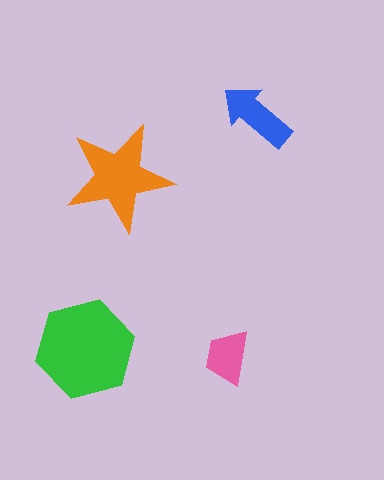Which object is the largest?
The green hexagon.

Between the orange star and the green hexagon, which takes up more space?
The green hexagon.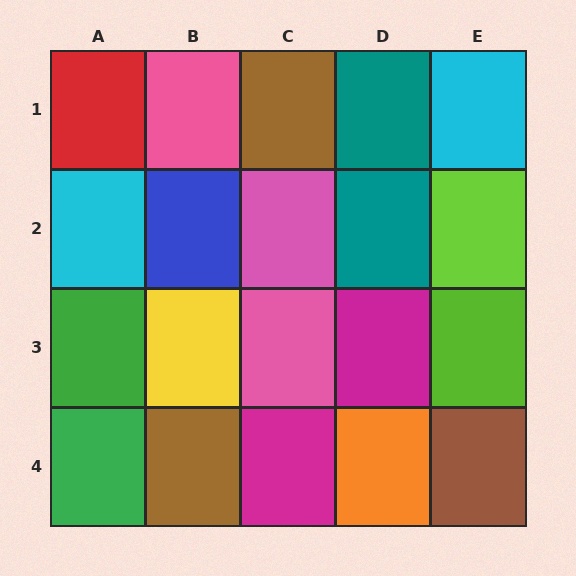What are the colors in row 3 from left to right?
Green, yellow, pink, magenta, lime.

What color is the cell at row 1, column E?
Cyan.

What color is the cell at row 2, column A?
Cyan.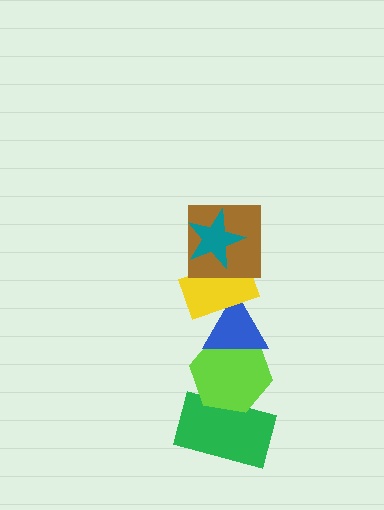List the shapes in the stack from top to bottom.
From top to bottom: the teal star, the brown square, the yellow rectangle, the blue triangle, the lime hexagon, the green rectangle.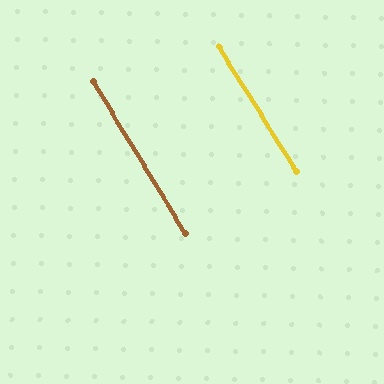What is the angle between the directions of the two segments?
Approximately 1 degree.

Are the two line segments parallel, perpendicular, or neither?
Parallel — their directions differ by only 0.5°.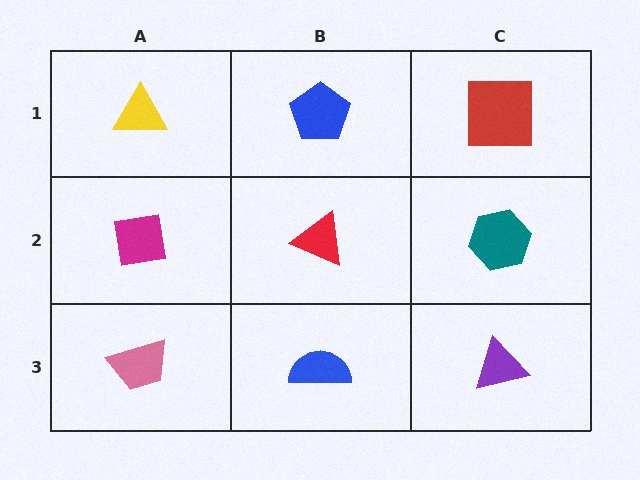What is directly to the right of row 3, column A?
A blue semicircle.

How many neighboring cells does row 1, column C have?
2.